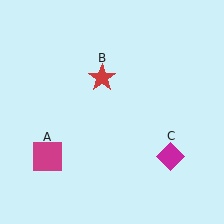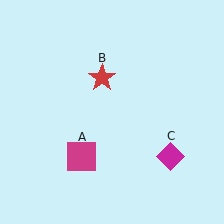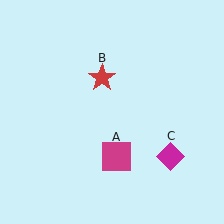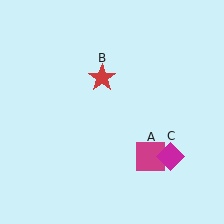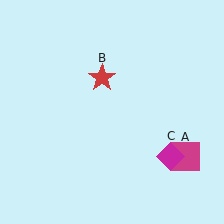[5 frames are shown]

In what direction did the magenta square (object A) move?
The magenta square (object A) moved right.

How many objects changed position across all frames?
1 object changed position: magenta square (object A).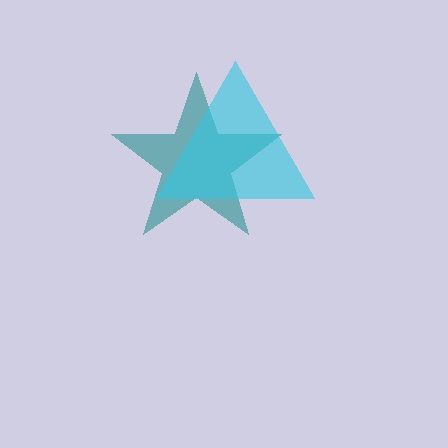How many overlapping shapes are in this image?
There are 2 overlapping shapes in the image.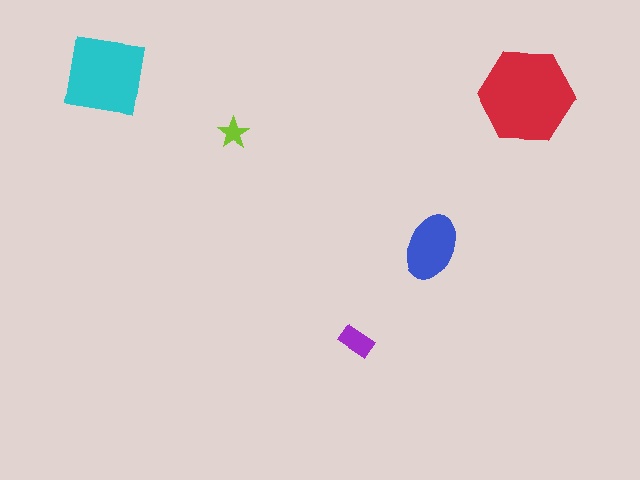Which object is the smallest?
The lime star.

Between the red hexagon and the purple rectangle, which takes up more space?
The red hexagon.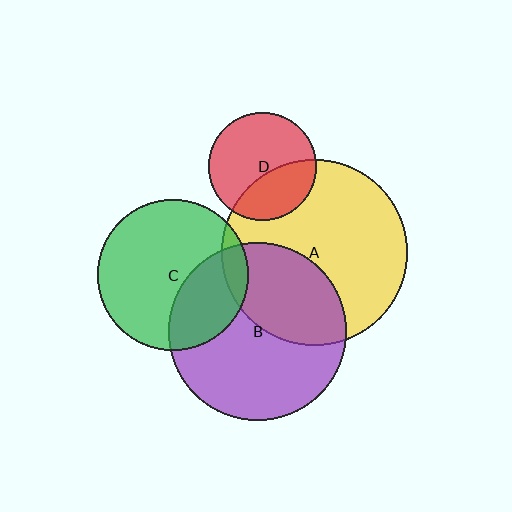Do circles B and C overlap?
Yes.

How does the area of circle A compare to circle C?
Approximately 1.5 times.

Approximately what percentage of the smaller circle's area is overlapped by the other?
Approximately 30%.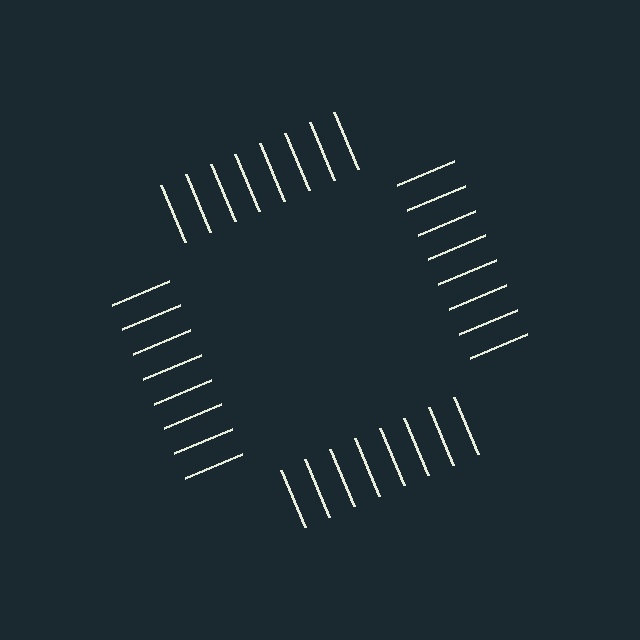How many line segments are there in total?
32 — 8 along each of the 4 edges.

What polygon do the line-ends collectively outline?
An illusory square — the line segments terminate on its edges but no continuous stroke is drawn.